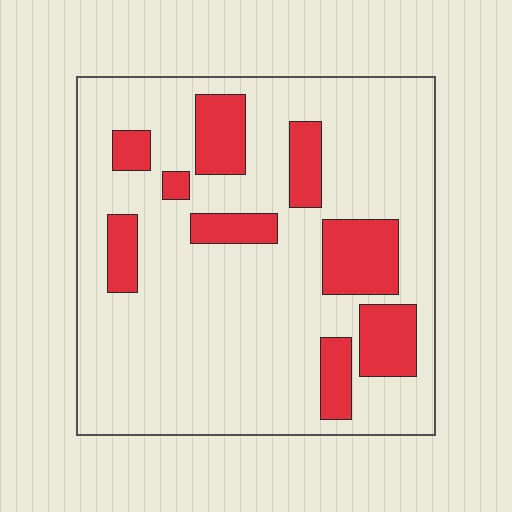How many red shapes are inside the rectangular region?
9.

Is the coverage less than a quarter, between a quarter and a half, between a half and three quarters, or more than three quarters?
Less than a quarter.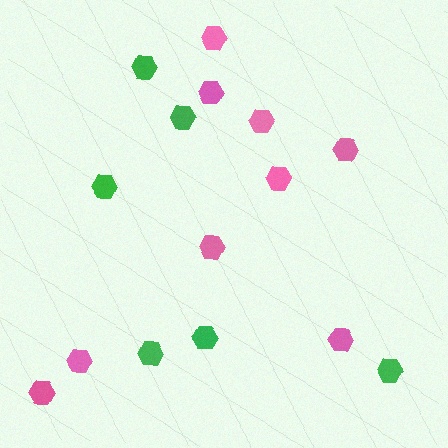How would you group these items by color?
There are 2 groups: one group of pink hexagons (9) and one group of green hexagons (6).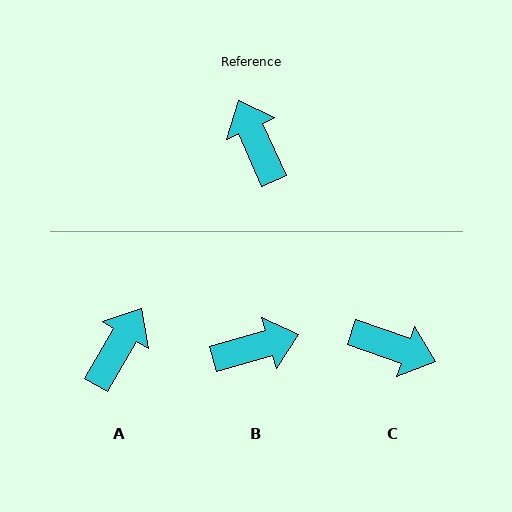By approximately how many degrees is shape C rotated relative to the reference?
Approximately 133 degrees clockwise.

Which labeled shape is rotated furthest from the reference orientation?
C, about 133 degrees away.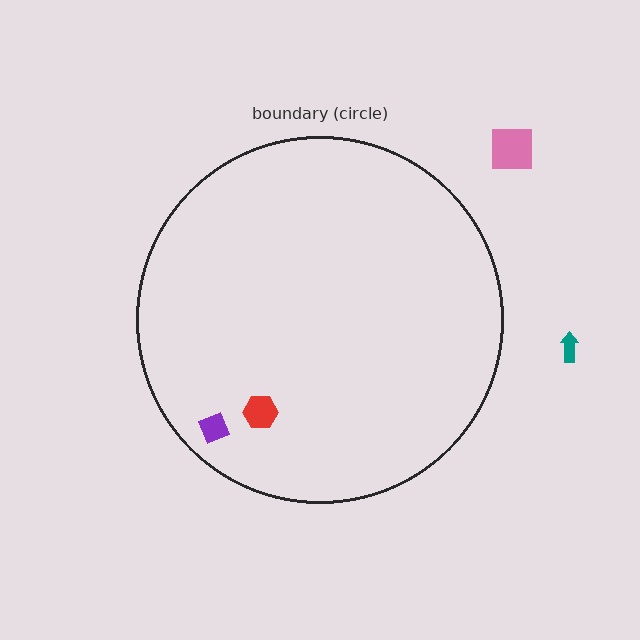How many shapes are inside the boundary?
2 inside, 2 outside.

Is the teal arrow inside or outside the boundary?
Outside.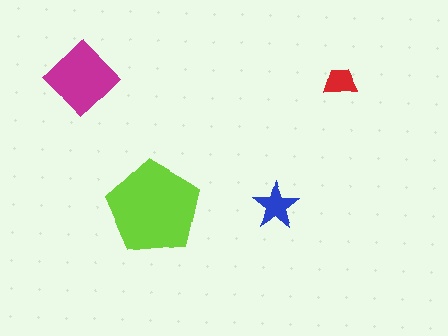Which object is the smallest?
The red trapezoid.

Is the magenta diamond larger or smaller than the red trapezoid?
Larger.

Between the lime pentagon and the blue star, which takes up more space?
The lime pentagon.